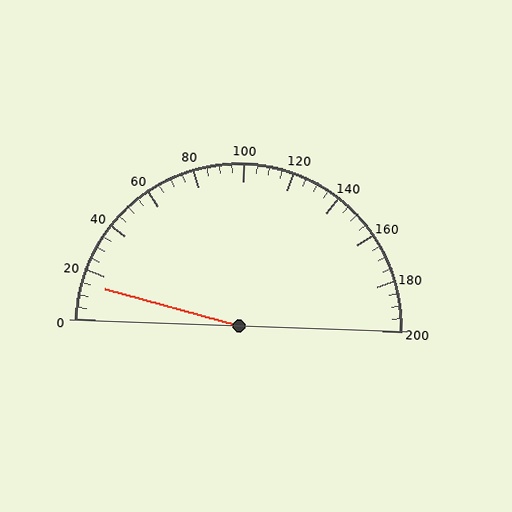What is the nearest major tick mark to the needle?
The nearest major tick mark is 20.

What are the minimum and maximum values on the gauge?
The gauge ranges from 0 to 200.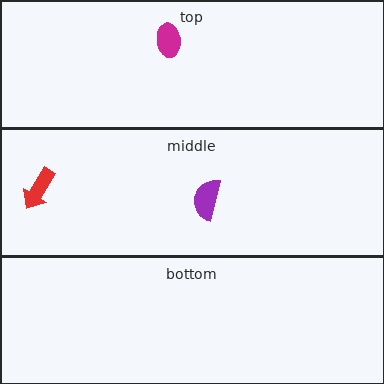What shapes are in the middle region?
The purple semicircle, the red arrow.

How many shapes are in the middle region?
2.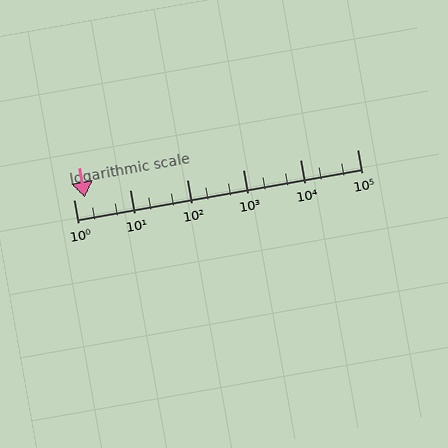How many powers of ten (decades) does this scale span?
The scale spans 5 decades, from 1 to 100000.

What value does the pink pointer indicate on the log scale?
The pointer indicates approximately 1.6.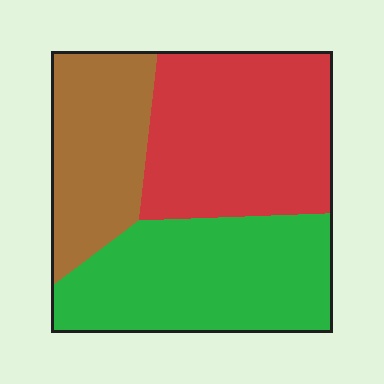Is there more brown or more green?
Green.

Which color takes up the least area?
Brown, at roughly 25%.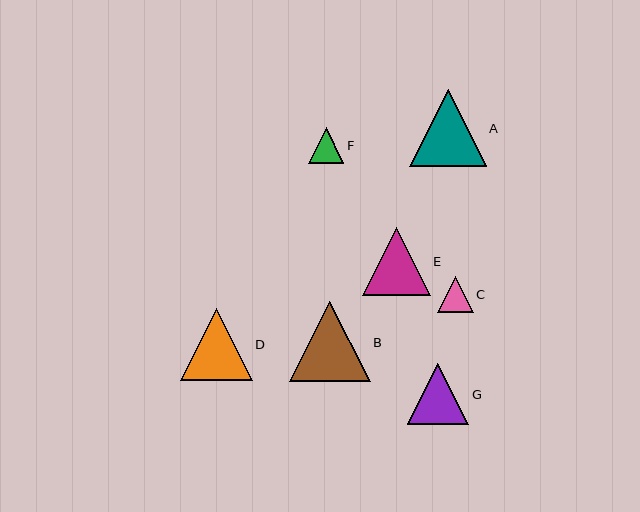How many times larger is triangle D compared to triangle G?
Triangle D is approximately 1.2 times the size of triangle G.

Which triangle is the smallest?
Triangle F is the smallest with a size of approximately 36 pixels.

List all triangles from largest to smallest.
From largest to smallest: B, A, D, E, G, C, F.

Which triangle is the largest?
Triangle B is the largest with a size of approximately 80 pixels.